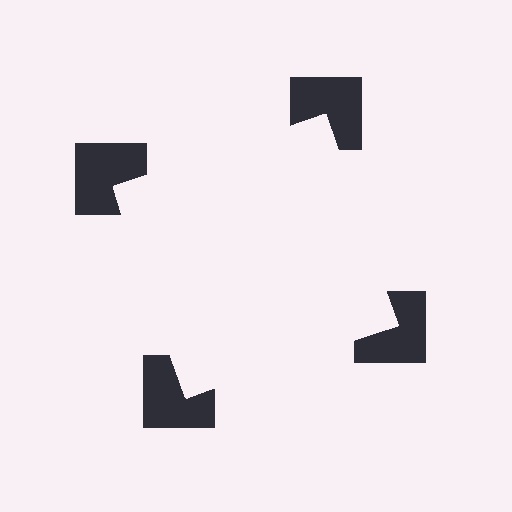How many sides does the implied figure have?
4 sides.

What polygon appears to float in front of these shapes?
An illusory square — its edges are inferred from the aligned wedge cuts in the notched squares, not physically drawn.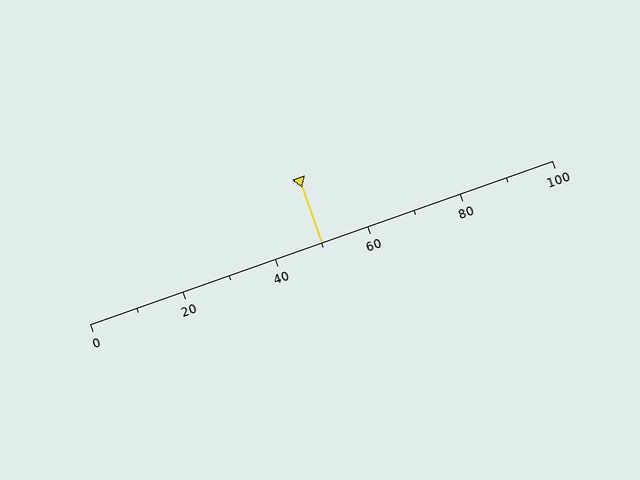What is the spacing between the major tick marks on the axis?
The major ticks are spaced 20 apart.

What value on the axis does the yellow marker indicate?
The marker indicates approximately 50.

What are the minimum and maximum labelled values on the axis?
The axis runs from 0 to 100.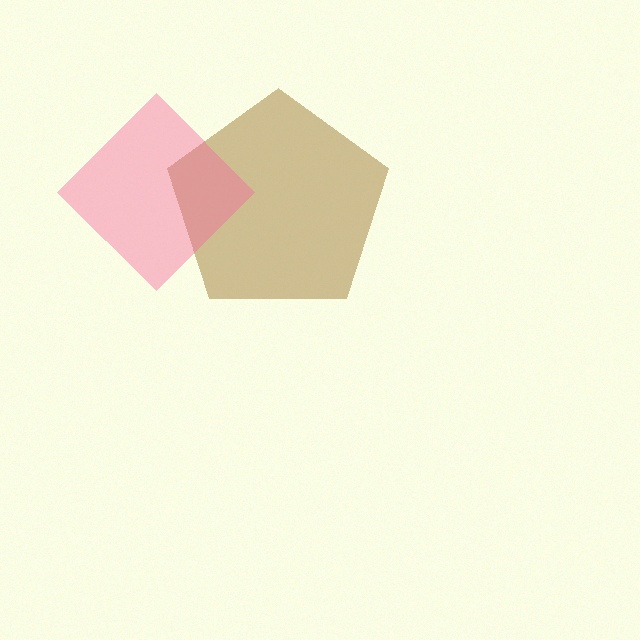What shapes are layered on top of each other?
The layered shapes are: a brown pentagon, a pink diamond.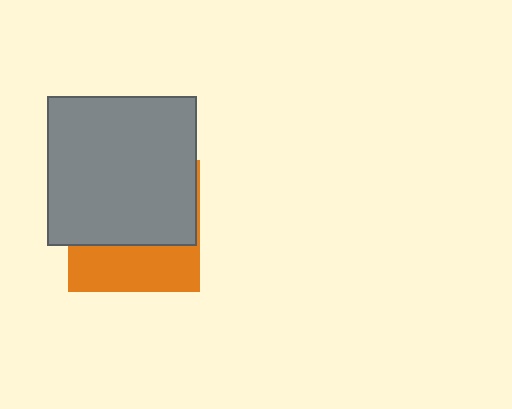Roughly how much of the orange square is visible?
A small part of it is visible (roughly 36%).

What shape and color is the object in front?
The object in front is a gray square.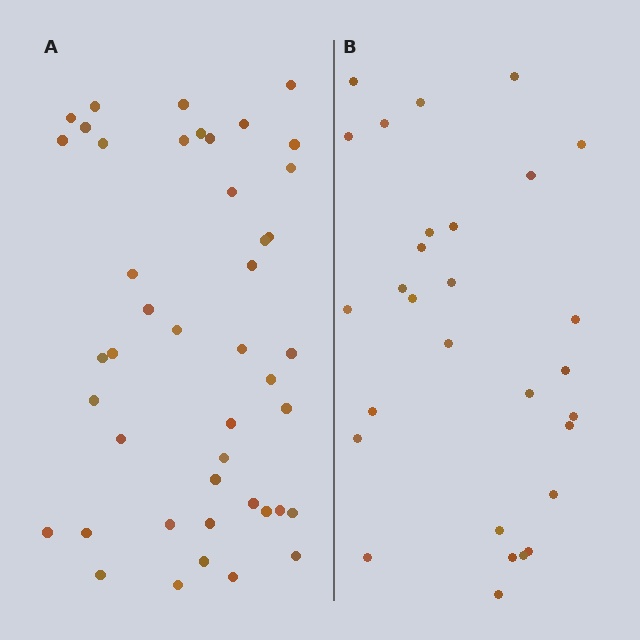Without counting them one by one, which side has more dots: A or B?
Region A (the left region) has more dots.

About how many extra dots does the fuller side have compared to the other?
Region A has approximately 15 more dots than region B.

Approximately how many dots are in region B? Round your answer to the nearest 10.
About 30 dots. (The exact count is 29, which rounds to 30.)